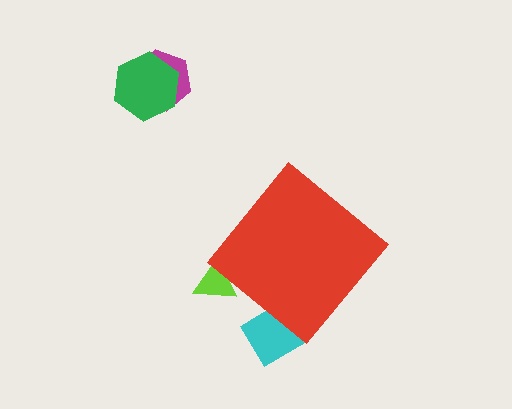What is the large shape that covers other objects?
A red diamond.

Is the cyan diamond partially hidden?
Yes, the cyan diamond is partially hidden behind the red diamond.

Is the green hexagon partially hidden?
No, the green hexagon is fully visible.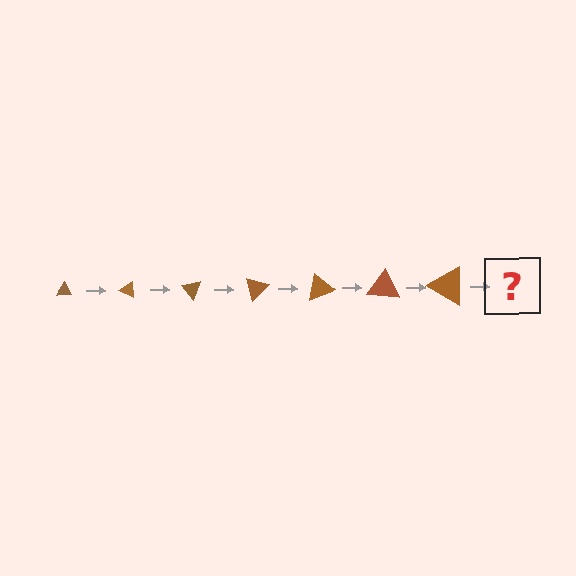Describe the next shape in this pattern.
It should be a triangle, larger than the previous one and rotated 175 degrees from the start.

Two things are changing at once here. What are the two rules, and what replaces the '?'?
The two rules are that the triangle grows larger each step and it rotates 25 degrees each step. The '?' should be a triangle, larger than the previous one and rotated 175 degrees from the start.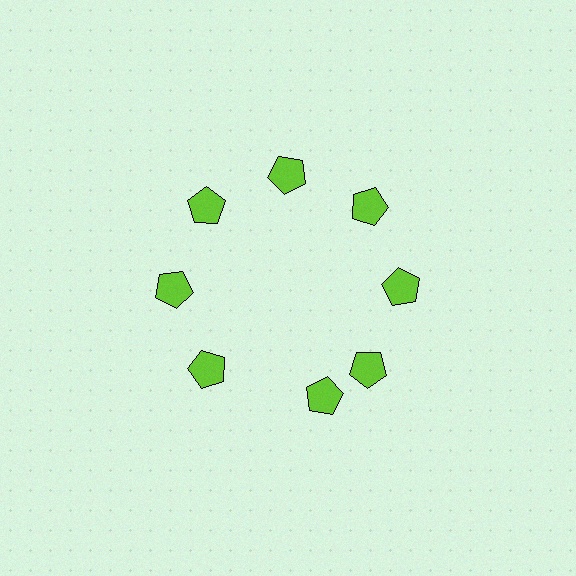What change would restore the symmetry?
The symmetry would be restored by rotating it back into even spacing with its neighbors so that all 8 pentagons sit at equal angles and equal distance from the center.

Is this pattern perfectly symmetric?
No. The 8 lime pentagons are arranged in a ring, but one element near the 6 o'clock position is rotated out of alignment along the ring, breaking the 8-fold rotational symmetry.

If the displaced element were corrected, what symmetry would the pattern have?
It would have 8-fold rotational symmetry — the pattern would map onto itself every 45 degrees.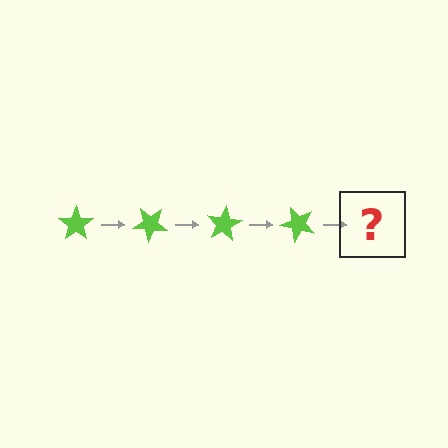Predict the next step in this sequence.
The next step is a lime star rotated 160 degrees.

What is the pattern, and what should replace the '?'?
The pattern is that the star rotates 40 degrees each step. The '?' should be a lime star rotated 160 degrees.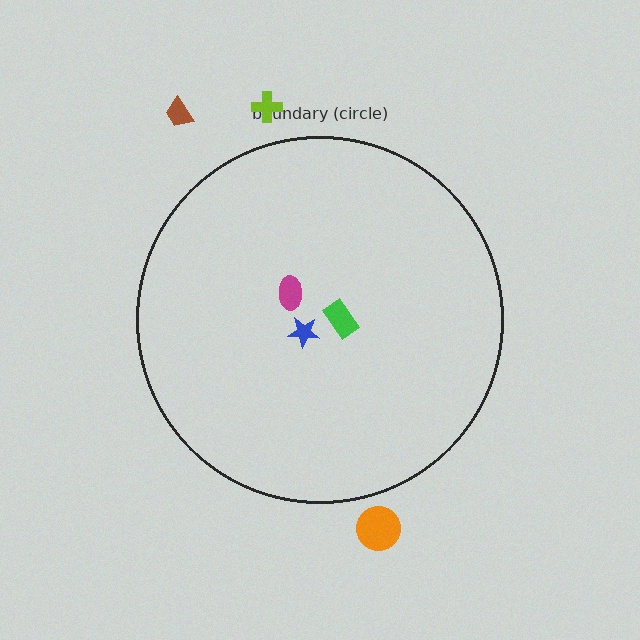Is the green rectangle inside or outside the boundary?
Inside.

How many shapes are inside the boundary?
3 inside, 3 outside.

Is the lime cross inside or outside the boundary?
Outside.